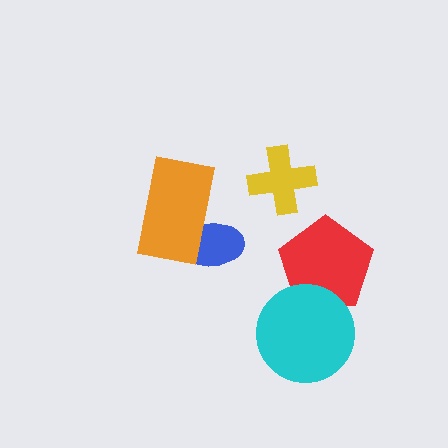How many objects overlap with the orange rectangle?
1 object overlaps with the orange rectangle.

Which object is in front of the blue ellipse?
The orange rectangle is in front of the blue ellipse.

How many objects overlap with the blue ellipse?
1 object overlaps with the blue ellipse.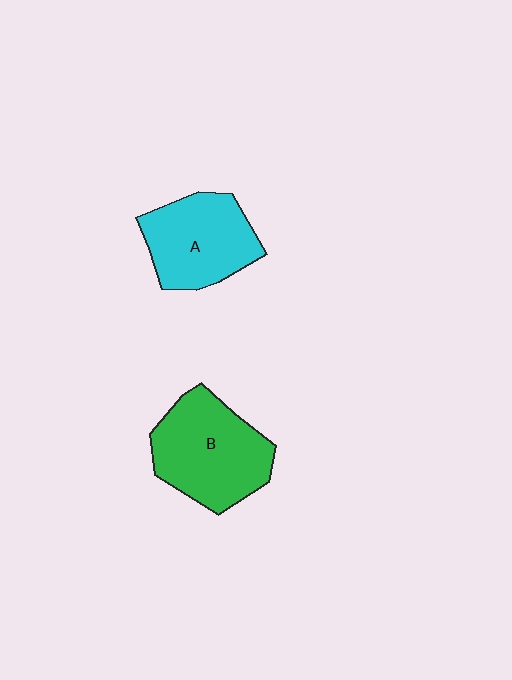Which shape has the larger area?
Shape B (green).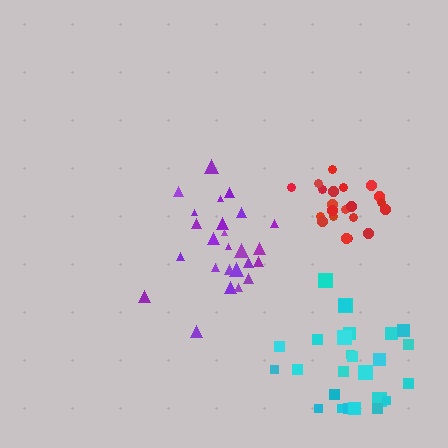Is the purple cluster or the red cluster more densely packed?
Red.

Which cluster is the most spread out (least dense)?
Cyan.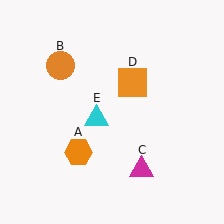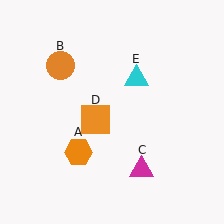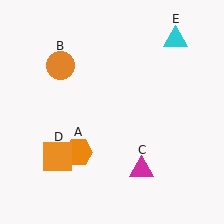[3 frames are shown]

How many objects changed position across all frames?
2 objects changed position: orange square (object D), cyan triangle (object E).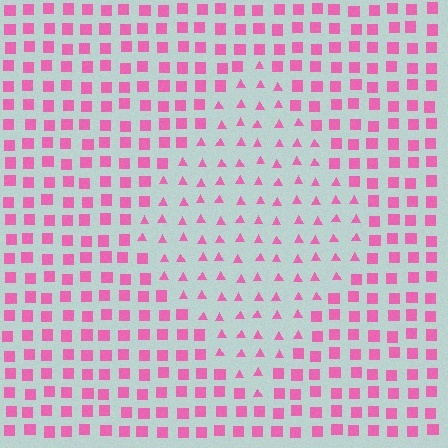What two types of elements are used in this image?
The image uses triangles inside the diamond region and squares outside it.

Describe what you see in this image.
The image is filled with small pink elements arranged in a uniform grid. A diamond-shaped region contains triangles, while the surrounding area contains squares. The boundary is defined purely by the change in element shape.